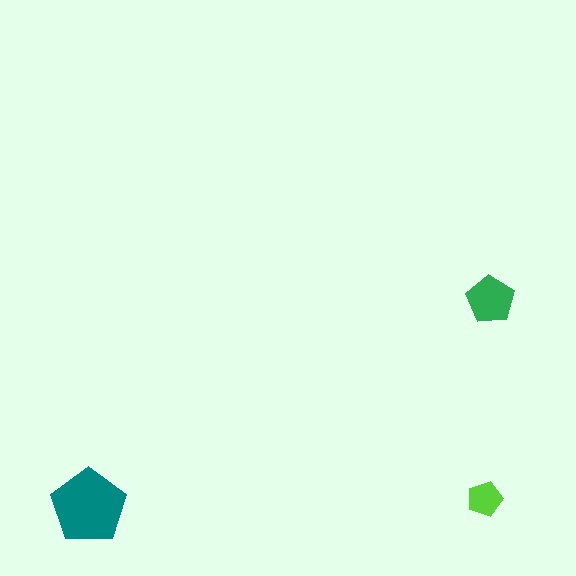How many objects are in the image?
There are 3 objects in the image.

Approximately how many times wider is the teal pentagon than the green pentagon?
About 1.5 times wider.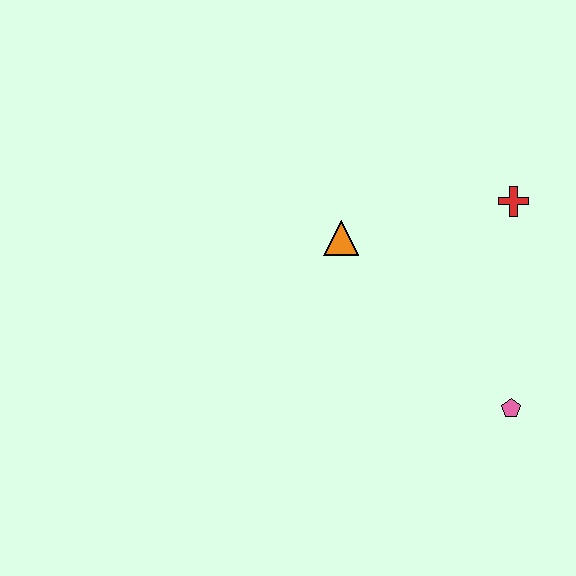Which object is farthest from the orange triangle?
The pink pentagon is farthest from the orange triangle.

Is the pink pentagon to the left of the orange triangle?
No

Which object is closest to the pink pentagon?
The red cross is closest to the pink pentagon.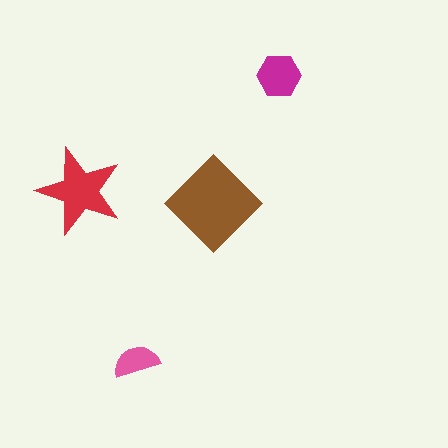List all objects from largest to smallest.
The brown diamond, the red star, the magenta hexagon, the pink semicircle.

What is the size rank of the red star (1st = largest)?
2nd.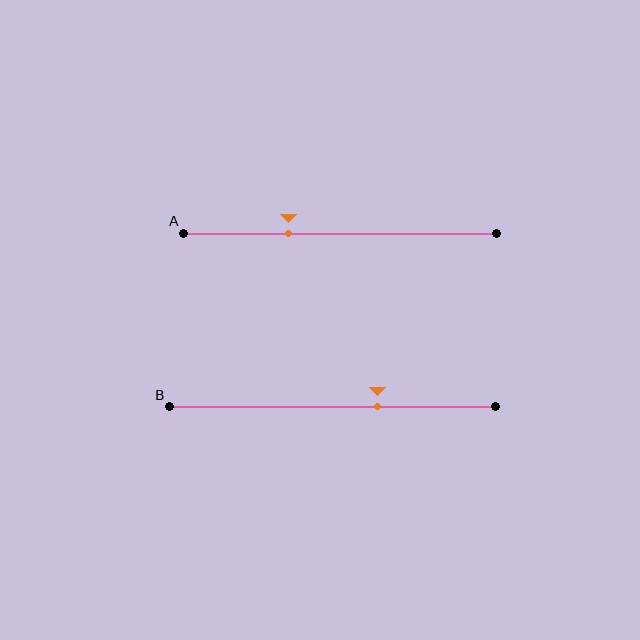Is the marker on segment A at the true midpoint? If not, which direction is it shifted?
No, the marker on segment A is shifted to the left by about 16% of the segment length.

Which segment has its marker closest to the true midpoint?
Segment B has its marker closest to the true midpoint.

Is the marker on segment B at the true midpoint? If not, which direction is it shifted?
No, the marker on segment B is shifted to the right by about 14% of the segment length.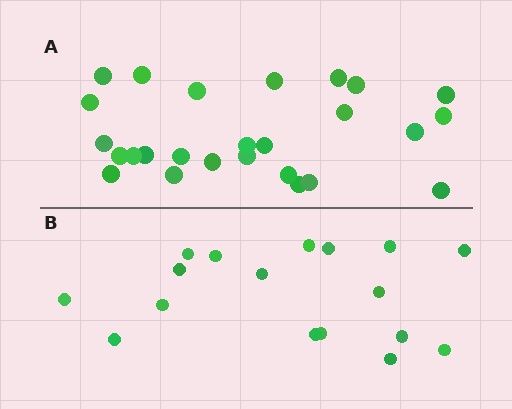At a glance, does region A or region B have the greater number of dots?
Region A (the top region) has more dots.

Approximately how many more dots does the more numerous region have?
Region A has roughly 8 or so more dots than region B.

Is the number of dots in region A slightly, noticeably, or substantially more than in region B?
Region A has substantially more. The ratio is roughly 1.5 to 1.